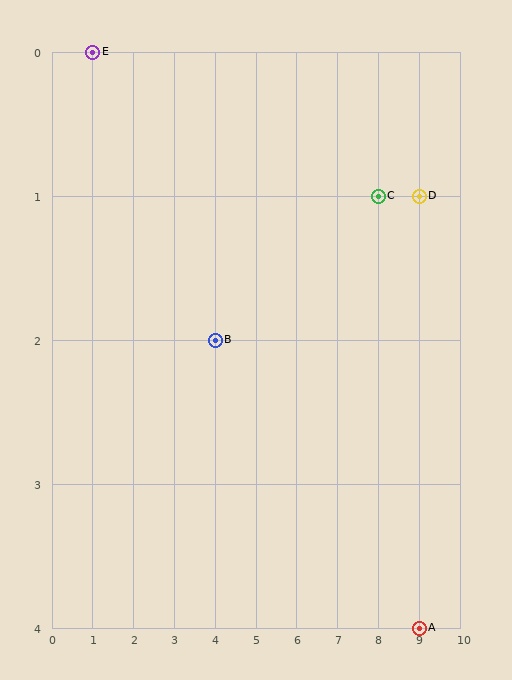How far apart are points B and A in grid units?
Points B and A are 5 columns and 2 rows apart (about 5.4 grid units diagonally).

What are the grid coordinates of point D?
Point D is at grid coordinates (9, 1).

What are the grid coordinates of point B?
Point B is at grid coordinates (4, 2).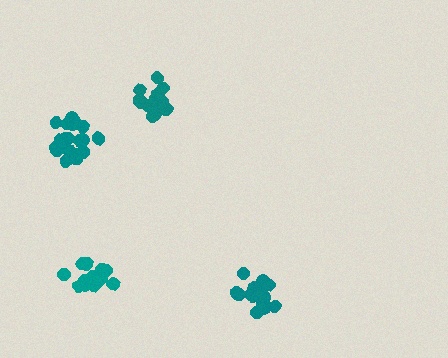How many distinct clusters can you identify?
There are 4 distinct clusters.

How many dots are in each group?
Group 1: 20 dots, Group 2: 18 dots, Group 3: 16 dots, Group 4: 16 dots (70 total).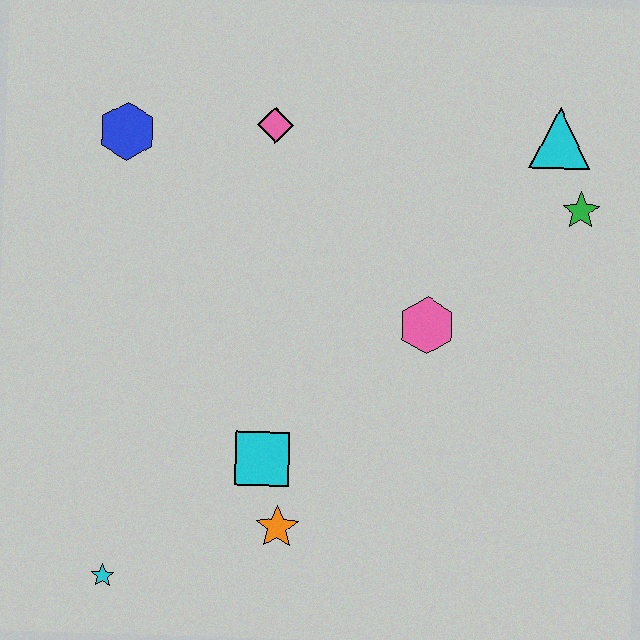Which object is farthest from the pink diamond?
The cyan star is farthest from the pink diamond.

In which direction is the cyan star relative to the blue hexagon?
The cyan star is below the blue hexagon.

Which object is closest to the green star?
The cyan triangle is closest to the green star.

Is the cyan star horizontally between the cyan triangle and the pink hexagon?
No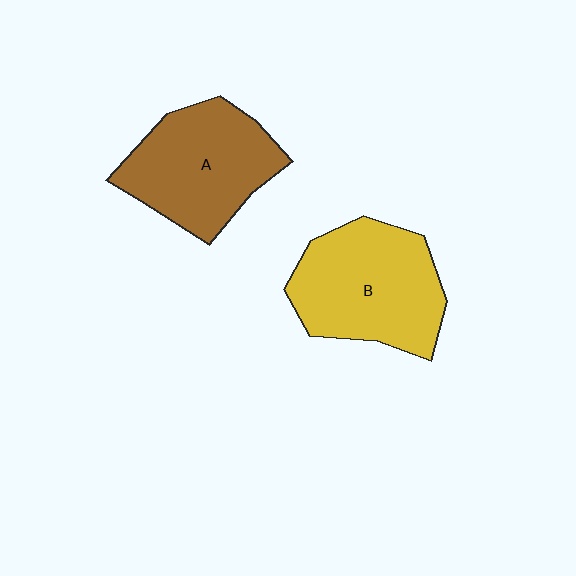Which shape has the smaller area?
Shape A (brown).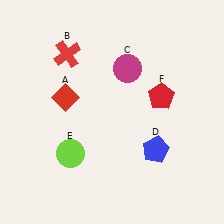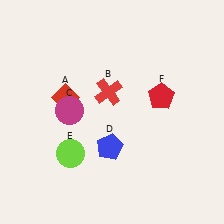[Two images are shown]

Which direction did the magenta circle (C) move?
The magenta circle (C) moved left.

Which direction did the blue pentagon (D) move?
The blue pentagon (D) moved left.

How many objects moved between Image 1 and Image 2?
3 objects moved between the two images.